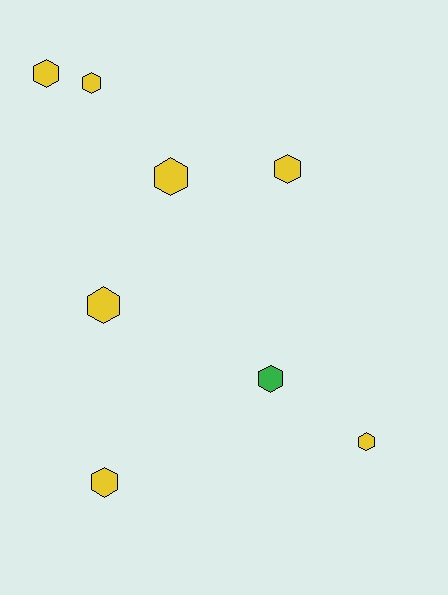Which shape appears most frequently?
Hexagon, with 8 objects.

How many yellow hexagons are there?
There are 7 yellow hexagons.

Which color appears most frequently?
Yellow, with 7 objects.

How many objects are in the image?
There are 8 objects.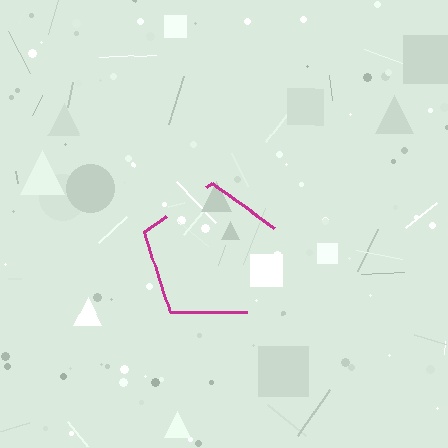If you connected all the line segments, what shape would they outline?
They would outline a pentagon.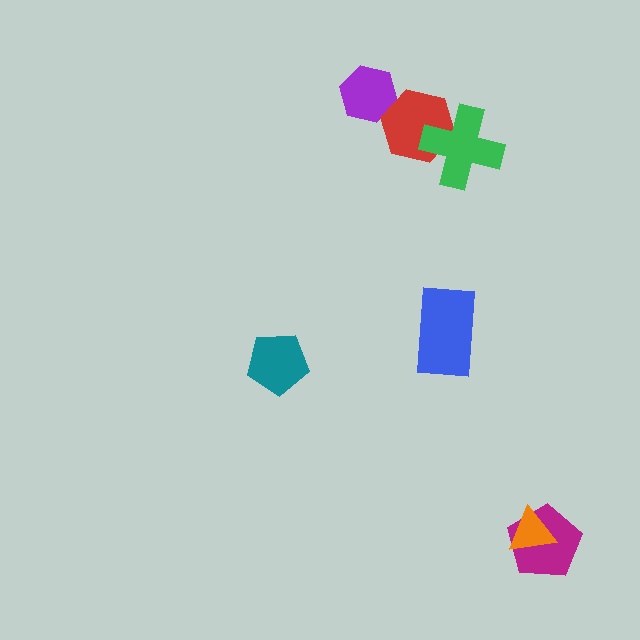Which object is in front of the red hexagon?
The green cross is in front of the red hexagon.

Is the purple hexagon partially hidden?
Yes, it is partially covered by another shape.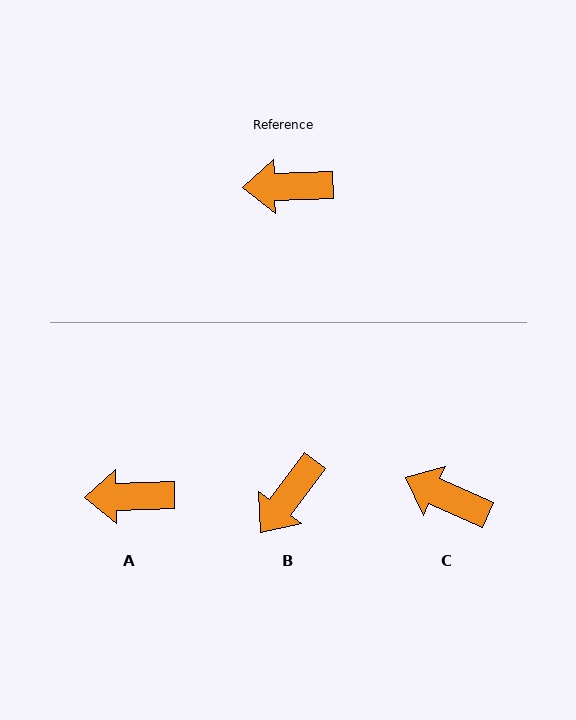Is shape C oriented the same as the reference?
No, it is off by about 26 degrees.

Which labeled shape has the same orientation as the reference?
A.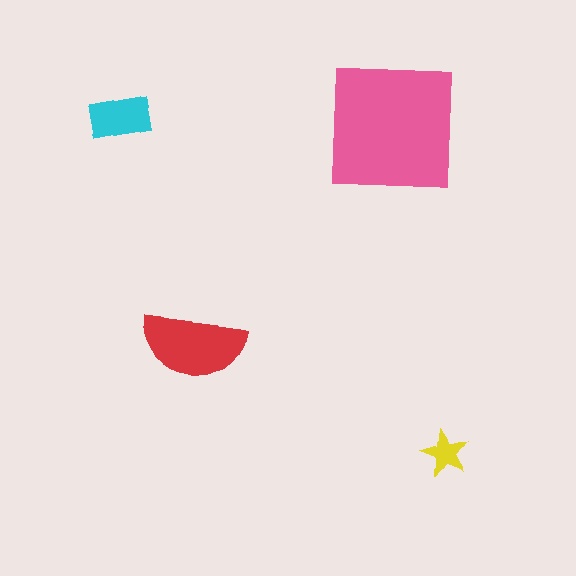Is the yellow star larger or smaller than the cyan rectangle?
Smaller.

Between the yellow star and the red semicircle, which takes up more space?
The red semicircle.